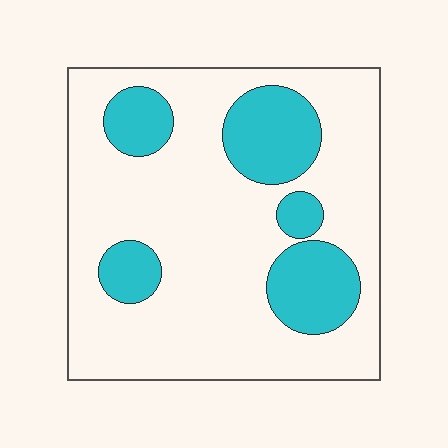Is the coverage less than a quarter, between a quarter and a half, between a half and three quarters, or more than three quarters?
Less than a quarter.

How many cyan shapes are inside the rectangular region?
5.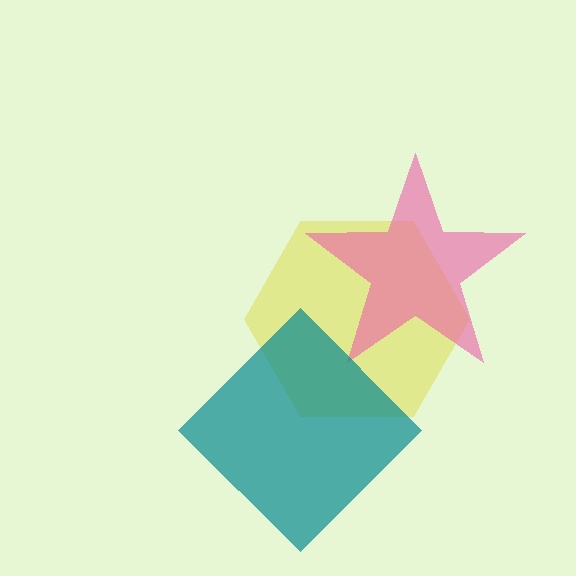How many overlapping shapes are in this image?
There are 3 overlapping shapes in the image.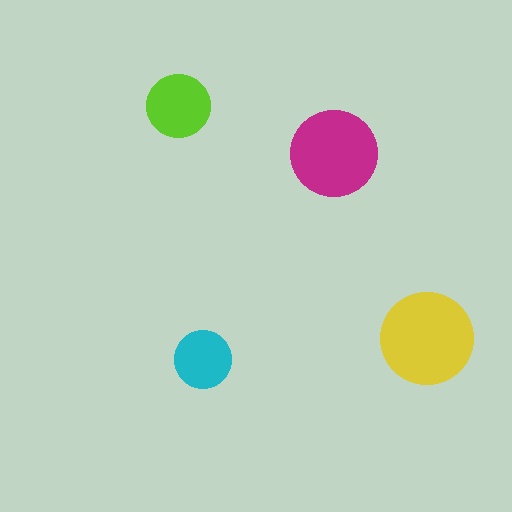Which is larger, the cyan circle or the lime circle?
The lime one.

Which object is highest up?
The lime circle is topmost.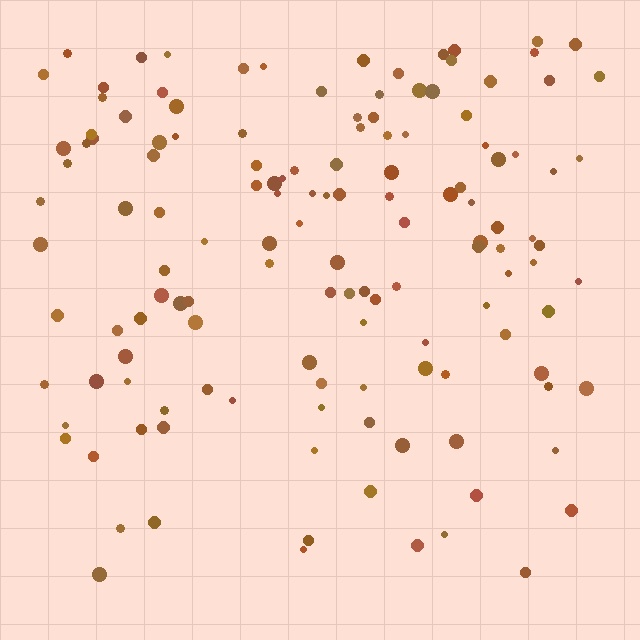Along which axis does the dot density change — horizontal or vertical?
Vertical.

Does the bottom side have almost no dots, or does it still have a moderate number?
Still a moderate number, just noticeably fewer than the top.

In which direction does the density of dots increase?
From bottom to top, with the top side densest.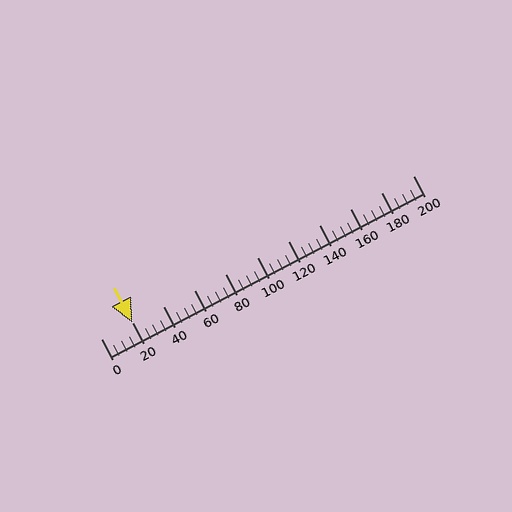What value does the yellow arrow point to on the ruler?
The yellow arrow points to approximately 20.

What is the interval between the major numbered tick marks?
The major tick marks are spaced 20 units apart.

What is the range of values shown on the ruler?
The ruler shows values from 0 to 200.